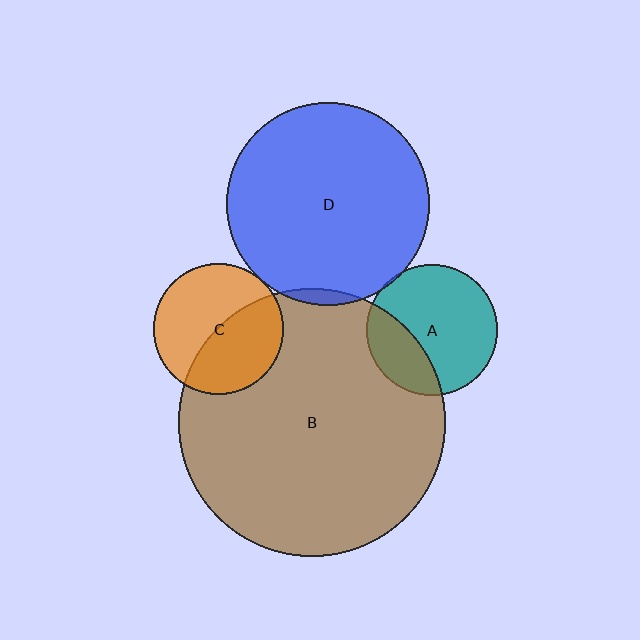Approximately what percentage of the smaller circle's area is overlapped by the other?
Approximately 5%.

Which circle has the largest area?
Circle B (brown).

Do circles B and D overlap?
Yes.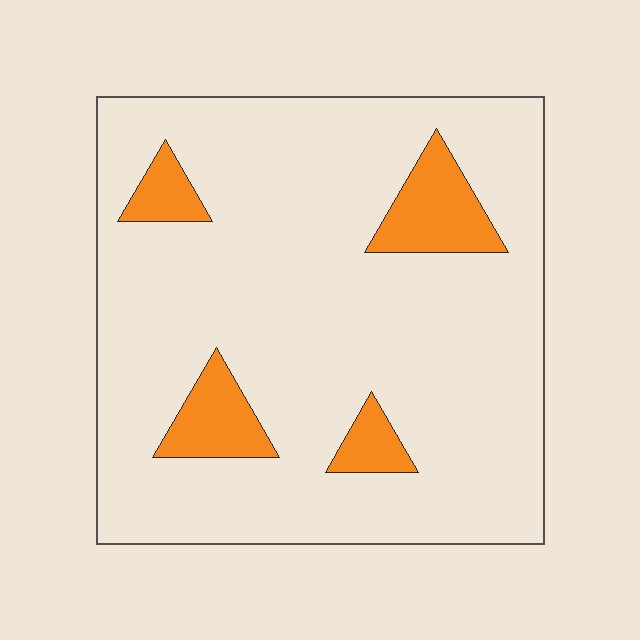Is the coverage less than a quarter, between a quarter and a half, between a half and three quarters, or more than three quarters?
Less than a quarter.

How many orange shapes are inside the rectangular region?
4.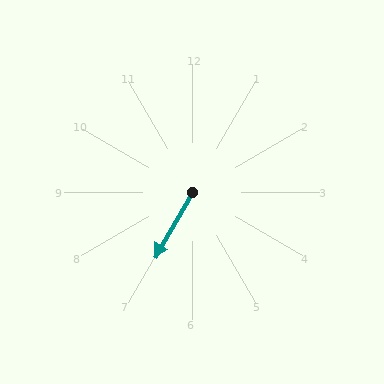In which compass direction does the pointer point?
Southwest.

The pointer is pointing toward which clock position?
Roughly 7 o'clock.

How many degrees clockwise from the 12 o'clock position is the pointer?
Approximately 210 degrees.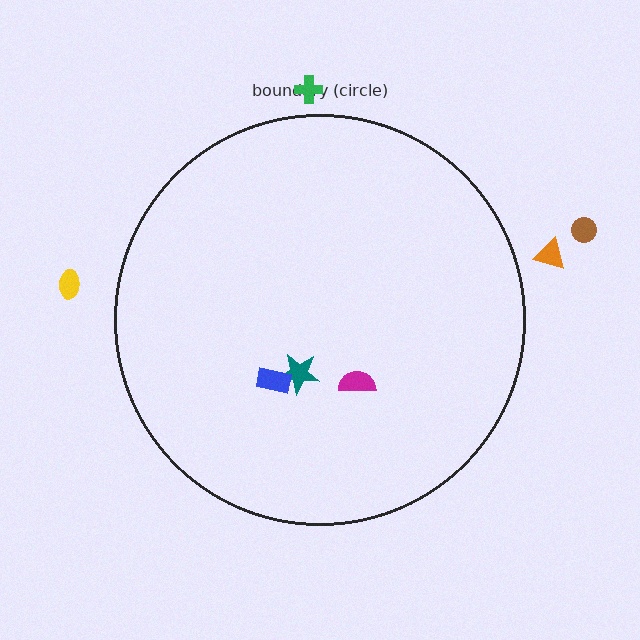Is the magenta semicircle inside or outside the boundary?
Inside.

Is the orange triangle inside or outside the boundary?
Outside.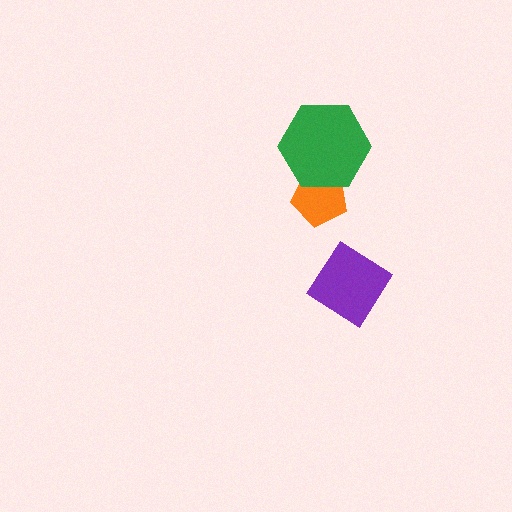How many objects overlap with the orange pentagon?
1 object overlaps with the orange pentagon.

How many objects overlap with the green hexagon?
1 object overlaps with the green hexagon.